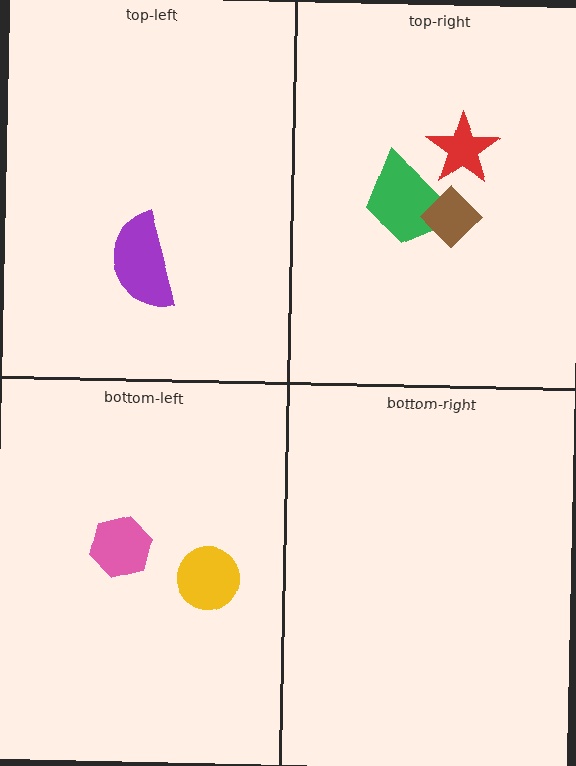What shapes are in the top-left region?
The purple semicircle.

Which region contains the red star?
The top-right region.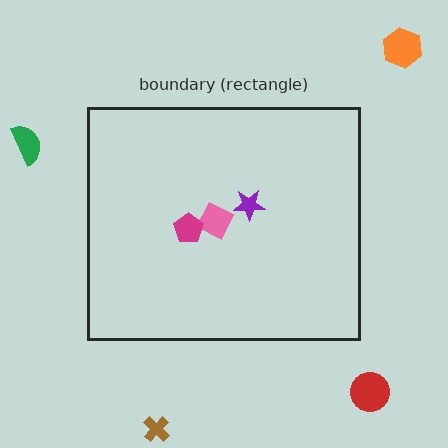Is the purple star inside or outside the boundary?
Inside.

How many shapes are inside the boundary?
3 inside, 4 outside.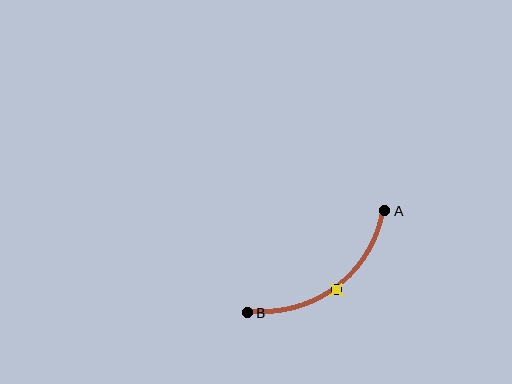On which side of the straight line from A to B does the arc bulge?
The arc bulges below and to the right of the straight line connecting A and B.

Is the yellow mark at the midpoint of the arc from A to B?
Yes. The yellow mark lies on the arc at equal arc-length from both A and B — it is the arc midpoint.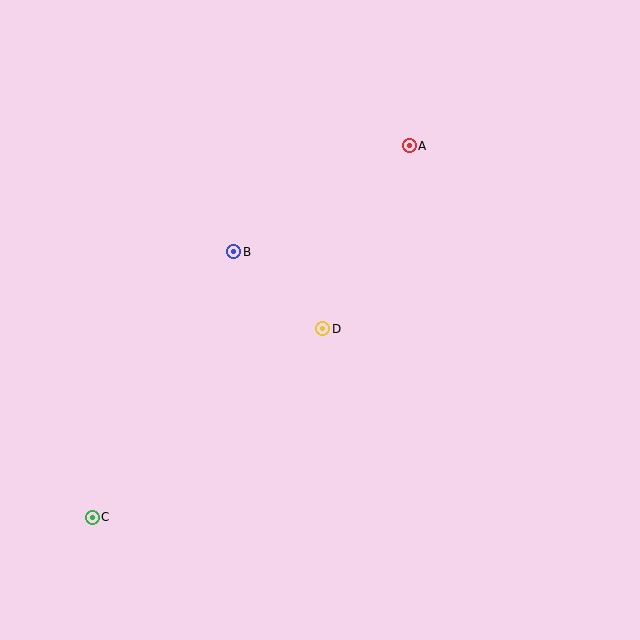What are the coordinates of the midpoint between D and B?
The midpoint between D and B is at (278, 290).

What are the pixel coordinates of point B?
Point B is at (233, 252).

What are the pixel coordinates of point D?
Point D is at (323, 329).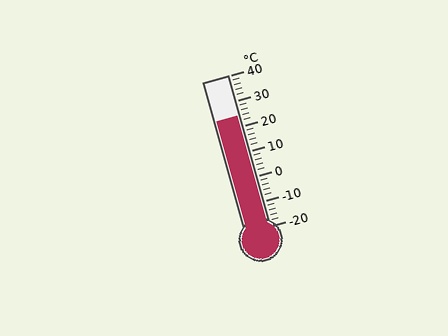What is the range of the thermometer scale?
The thermometer scale ranges from -20°C to 40°C.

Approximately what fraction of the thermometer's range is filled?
The thermometer is filled to approximately 75% of its range.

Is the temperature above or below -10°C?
The temperature is above -10°C.